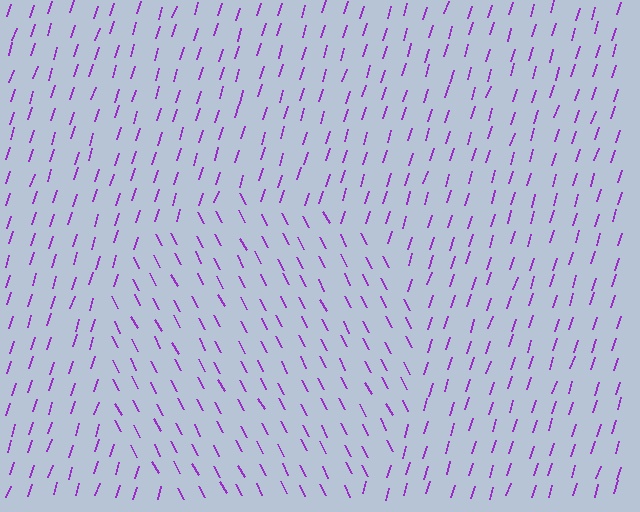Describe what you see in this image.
The image is filled with small purple line segments. A circle region in the image has lines oriented differently from the surrounding lines, creating a visible texture boundary.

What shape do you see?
I see a circle.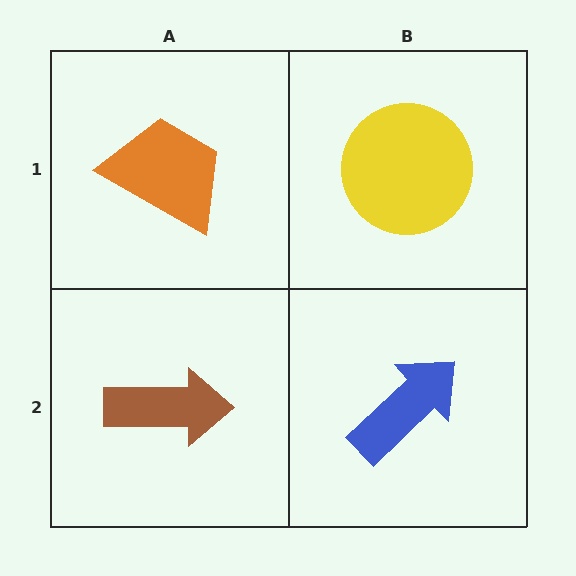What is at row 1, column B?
A yellow circle.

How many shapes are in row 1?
2 shapes.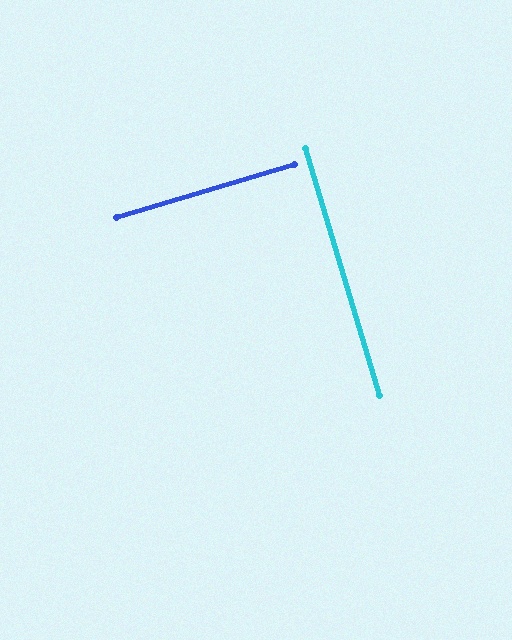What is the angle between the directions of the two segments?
Approximately 90 degrees.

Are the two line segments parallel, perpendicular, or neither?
Perpendicular — they meet at approximately 90°.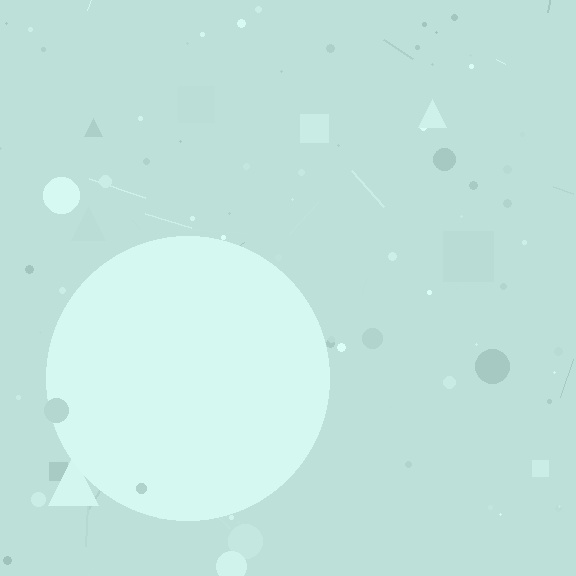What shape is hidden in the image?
A circle is hidden in the image.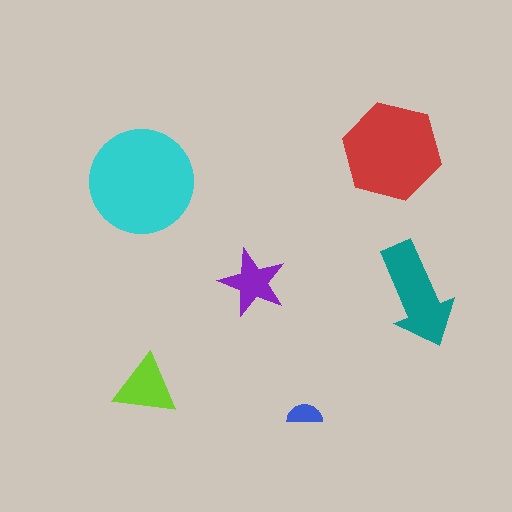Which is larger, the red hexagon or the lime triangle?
The red hexagon.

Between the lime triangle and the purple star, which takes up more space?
The lime triangle.